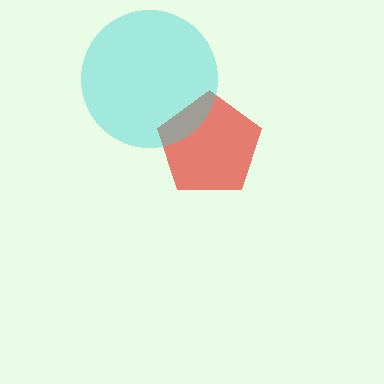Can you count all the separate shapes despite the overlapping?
Yes, there are 2 separate shapes.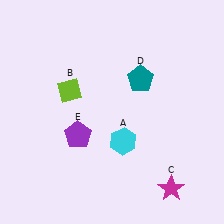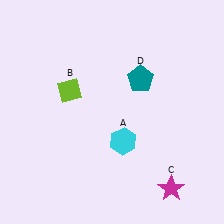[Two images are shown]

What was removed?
The purple pentagon (E) was removed in Image 2.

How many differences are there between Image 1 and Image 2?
There is 1 difference between the two images.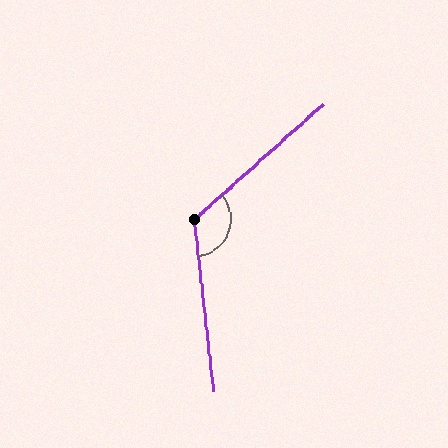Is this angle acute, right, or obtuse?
It is obtuse.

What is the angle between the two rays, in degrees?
Approximately 125 degrees.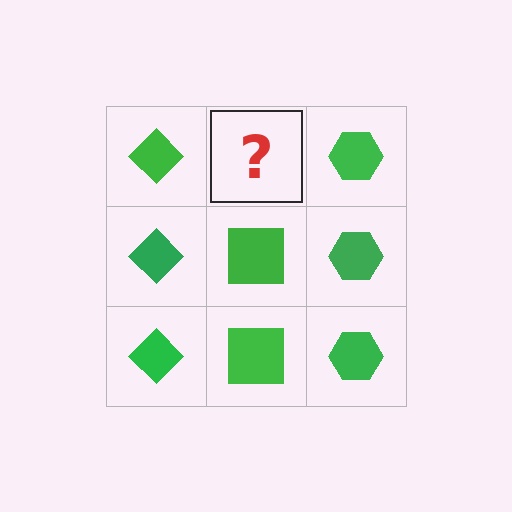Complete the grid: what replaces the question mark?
The question mark should be replaced with a green square.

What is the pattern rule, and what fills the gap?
The rule is that each column has a consistent shape. The gap should be filled with a green square.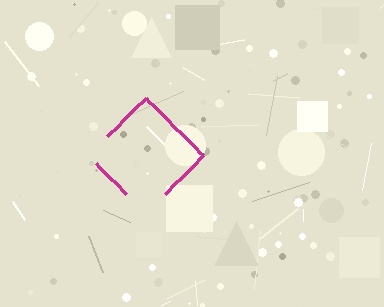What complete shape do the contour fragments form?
The contour fragments form a diamond.